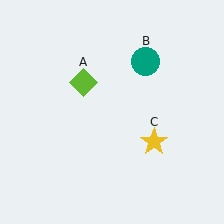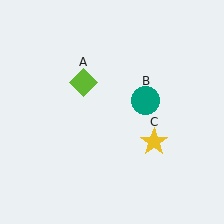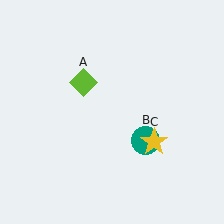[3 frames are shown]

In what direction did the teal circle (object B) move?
The teal circle (object B) moved down.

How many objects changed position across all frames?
1 object changed position: teal circle (object B).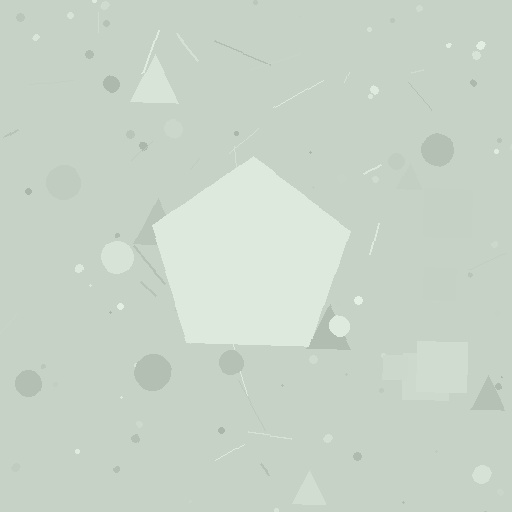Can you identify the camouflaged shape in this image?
The camouflaged shape is a pentagon.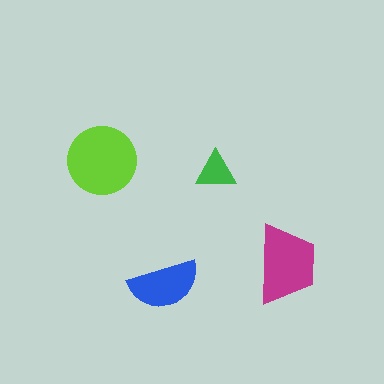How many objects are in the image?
There are 4 objects in the image.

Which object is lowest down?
The blue semicircle is bottommost.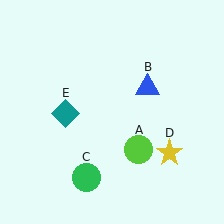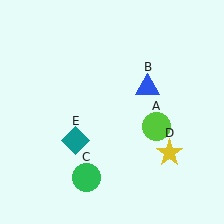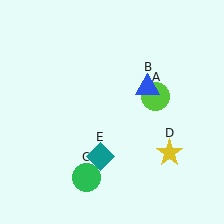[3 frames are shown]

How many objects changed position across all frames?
2 objects changed position: lime circle (object A), teal diamond (object E).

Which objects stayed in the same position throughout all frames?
Blue triangle (object B) and green circle (object C) and yellow star (object D) remained stationary.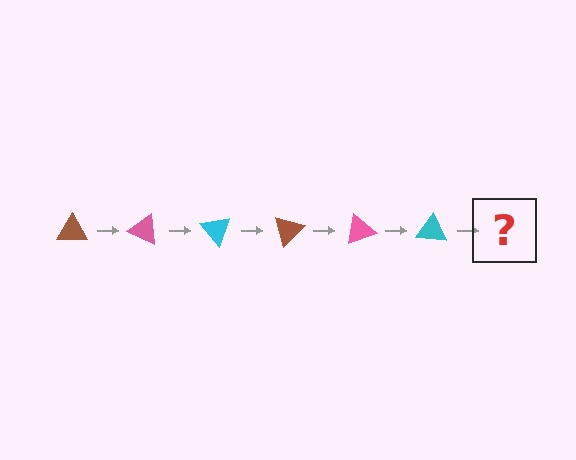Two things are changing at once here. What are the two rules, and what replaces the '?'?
The two rules are that it rotates 25 degrees each step and the color cycles through brown, pink, and cyan. The '?' should be a brown triangle, rotated 150 degrees from the start.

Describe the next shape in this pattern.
It should be a brown triangle, rotated 150 degrees from the start.